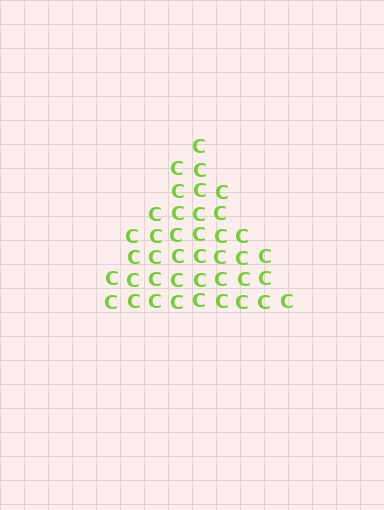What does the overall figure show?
The overall figure shows a triangle.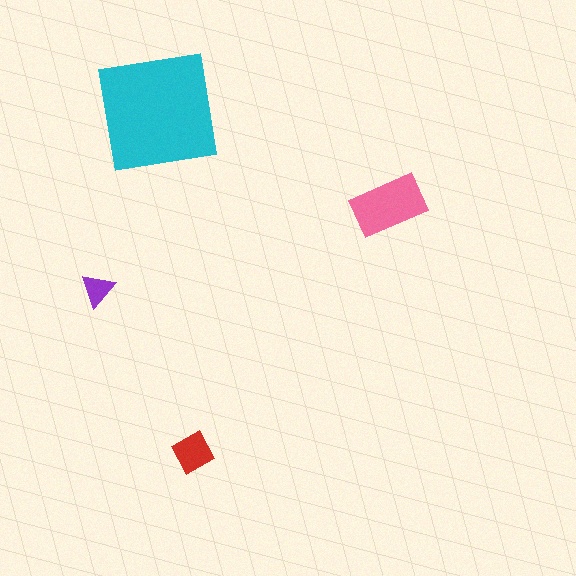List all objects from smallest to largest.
The purple triangle, the red diamond, the pink rectangle, the cyan square.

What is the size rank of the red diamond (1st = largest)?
3rd.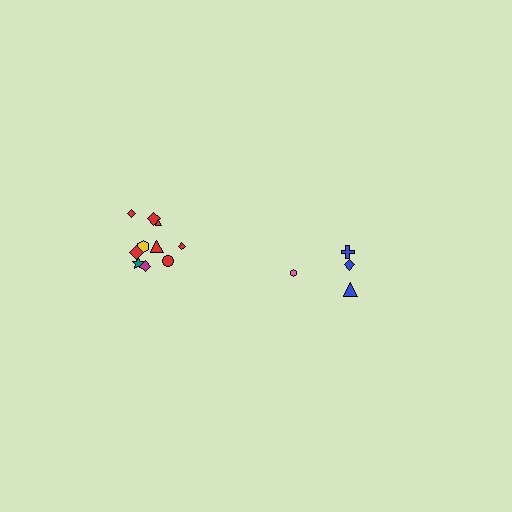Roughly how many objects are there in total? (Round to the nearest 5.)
Roughly 15 objects in total.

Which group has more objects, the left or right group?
The left group.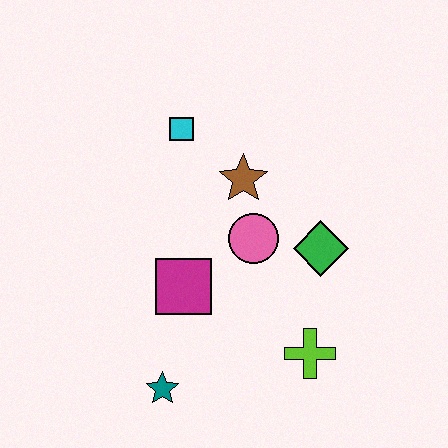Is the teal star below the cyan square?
Yes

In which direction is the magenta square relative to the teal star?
The magenta square is above the teal star.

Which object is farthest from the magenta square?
The cyan square is farthest from the magenta square.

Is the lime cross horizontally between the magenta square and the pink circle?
No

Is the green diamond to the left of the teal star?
No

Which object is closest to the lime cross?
The green diamond is closest to the lime cross.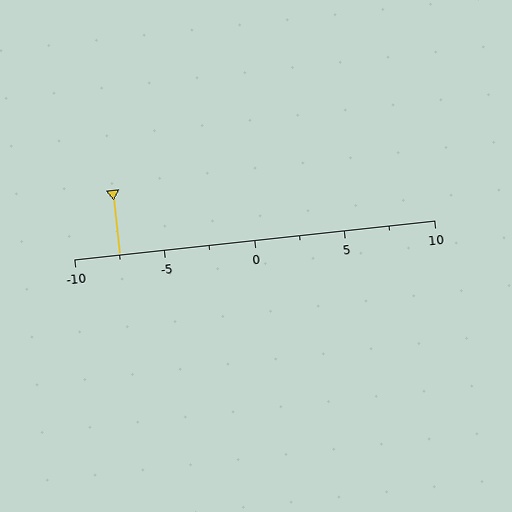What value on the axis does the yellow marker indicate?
The marker indicates approximately -7.5.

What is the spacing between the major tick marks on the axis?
The major ticks are spaced 5 apart.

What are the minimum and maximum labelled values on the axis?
The axis runs from -10 to 10.